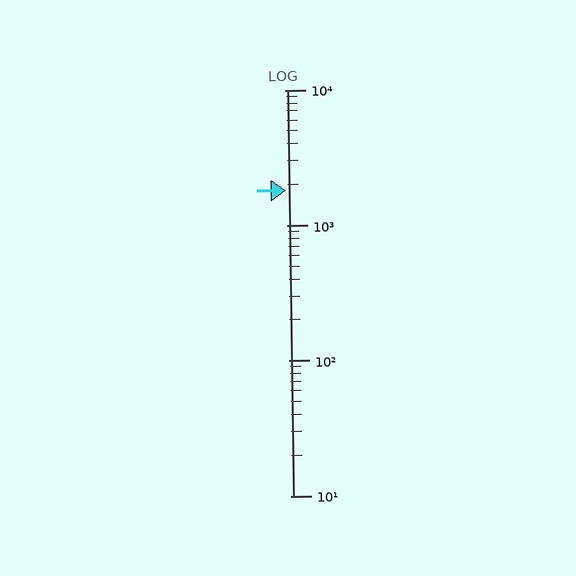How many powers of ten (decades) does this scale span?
The scale spans 3 decades, from 10 to 10000.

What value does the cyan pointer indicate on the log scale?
The pointer indicates approximately 1800.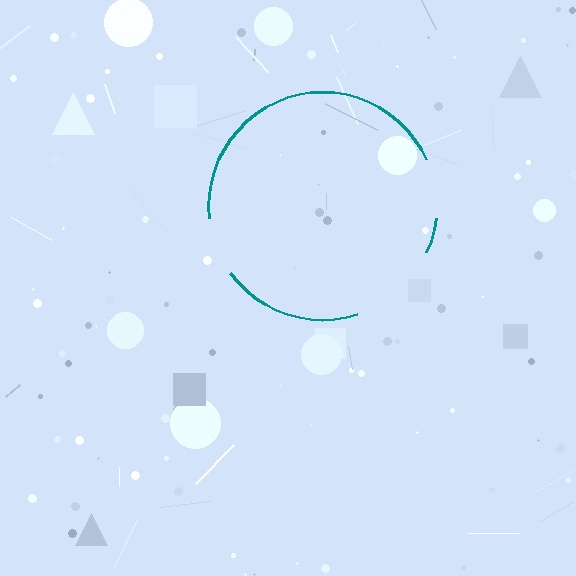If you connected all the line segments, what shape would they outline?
They would outline a circle.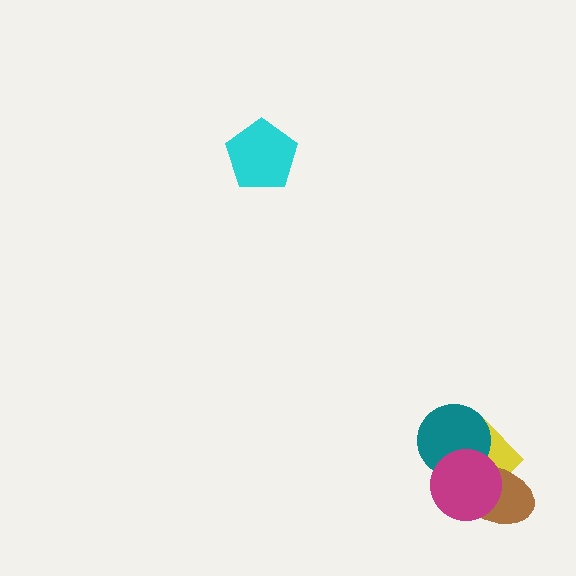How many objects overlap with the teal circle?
3 objects overlap with the teal circle.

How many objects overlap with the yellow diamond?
3 objects overlap with the yellow diamond.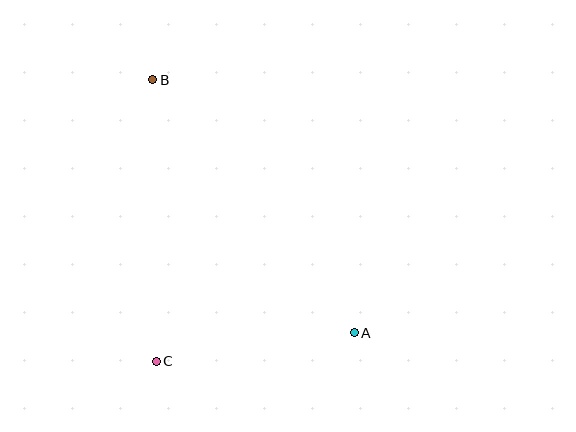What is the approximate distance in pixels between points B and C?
The distance between B and C is approximately 281 pixels.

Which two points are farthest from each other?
Points A and B are farthest from each other.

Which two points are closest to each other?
Points A and C are closest to each other.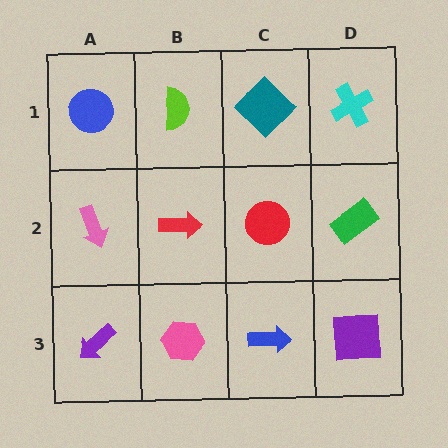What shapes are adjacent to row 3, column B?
A red arrow (row 2, column B), a purple arrow (row 3, column A), a blue arrow (row 3, column C).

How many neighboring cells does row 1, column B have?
3.